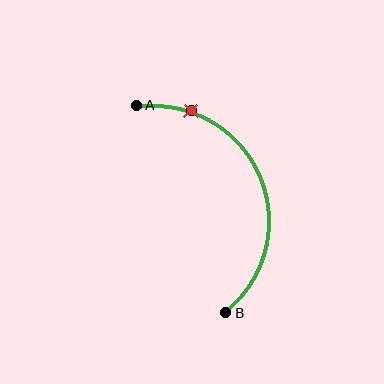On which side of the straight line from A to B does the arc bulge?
The arc bulges to the right of the straight line connecting A and B.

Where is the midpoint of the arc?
The arc midpoint is the point on the curve farthest from the straight line joining A and B. It sits to the right of that line.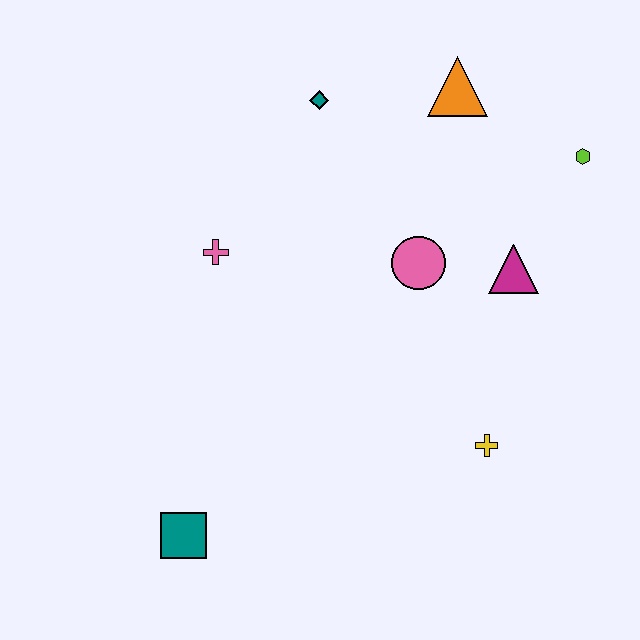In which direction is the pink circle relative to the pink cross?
The pink circle is to the right of the pink cross.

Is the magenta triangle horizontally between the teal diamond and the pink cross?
No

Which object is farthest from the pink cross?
The lime hexagon is farthest from the pink cross.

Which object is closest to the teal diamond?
The orange triangle is closest to the teal diamond.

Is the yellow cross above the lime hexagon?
No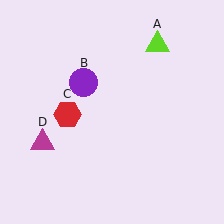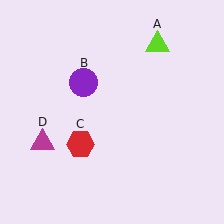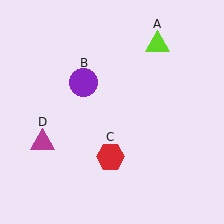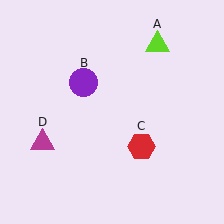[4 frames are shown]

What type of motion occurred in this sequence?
The red hexagon (object C) rotated counterclockwise around the center of the scene.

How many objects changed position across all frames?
1 object changed position: red hexagon (object C).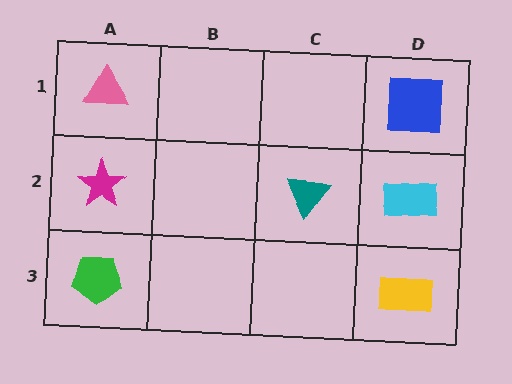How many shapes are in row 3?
2 shapes.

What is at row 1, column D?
A blue square.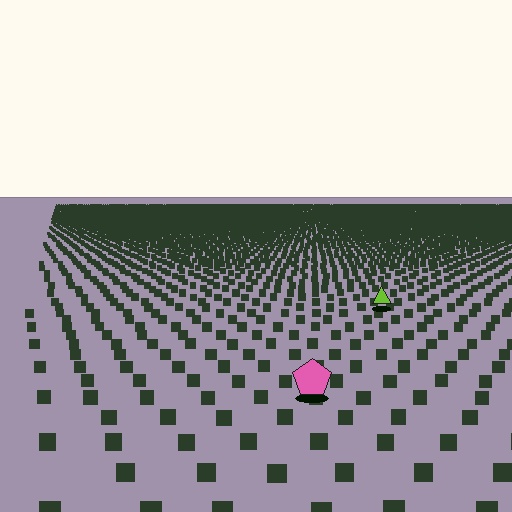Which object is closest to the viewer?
The pink pentagon is closest. The texture marks near it are larger and more spread out.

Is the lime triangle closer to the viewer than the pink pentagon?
No. The pink pentagon is closer — you can tell from the texture gradient: the ground texture is coarser near it.